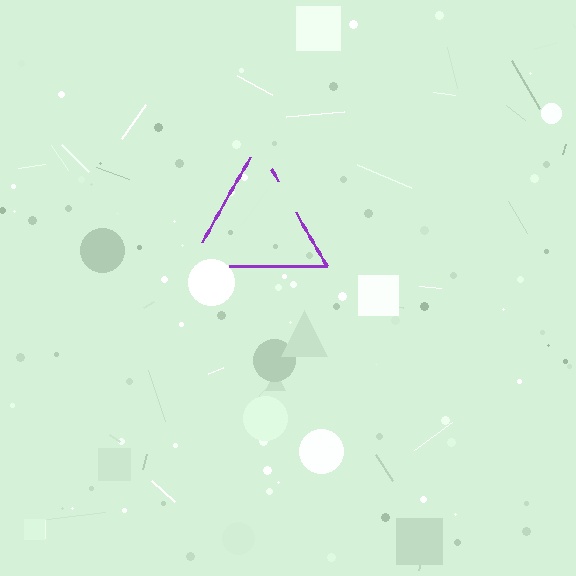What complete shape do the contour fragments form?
The contour fragments form a triangle.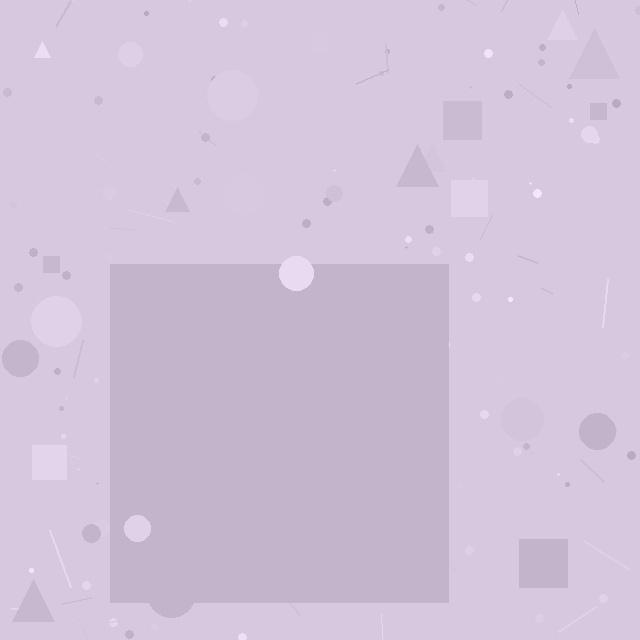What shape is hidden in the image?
A square is hidden in the image.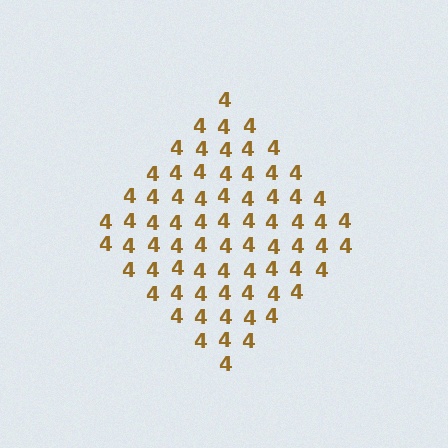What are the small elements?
The small elements are digit 4's.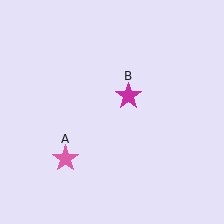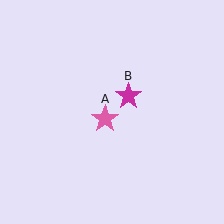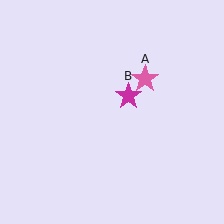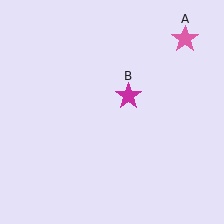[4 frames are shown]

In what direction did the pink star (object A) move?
The pink star (object A) moved up and to the right.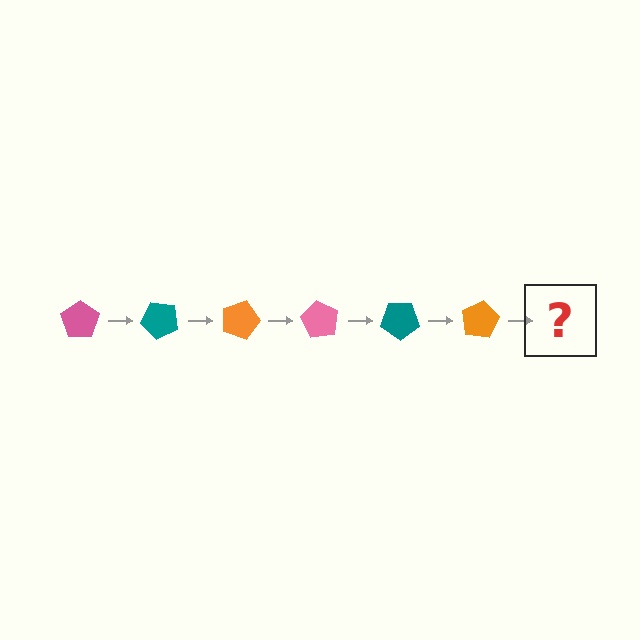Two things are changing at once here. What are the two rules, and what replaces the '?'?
The two rules are that it rotates 45 degrees each step and the color cycles through pink, teal, and orange. The '?' should be a pink pentagon, rotated 270 degrees from the start.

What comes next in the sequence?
The next element should be a pink pentagon, rotated 270 degrees from the start.